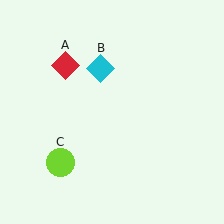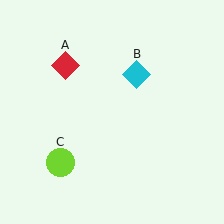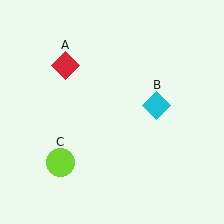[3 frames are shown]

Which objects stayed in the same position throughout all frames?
Red diamond (object A) and lime circle (object C) remained stationary.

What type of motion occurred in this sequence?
The cyan diamond (object B) rotated clockwise around the center of the scene.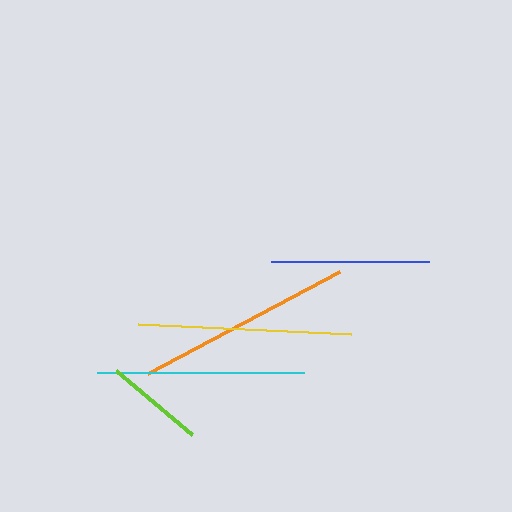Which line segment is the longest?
The orange line is the longest at approximately 218 pixels.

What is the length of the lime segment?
The lime segment is approximately 99 pixels long.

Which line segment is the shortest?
The lime line is the shortest at approximately 99 pixels.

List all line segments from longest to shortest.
From longest to shortest: orange, yellow, cyan, blue, lime.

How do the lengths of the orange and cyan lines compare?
The orange and cyan lines are approximately the same length.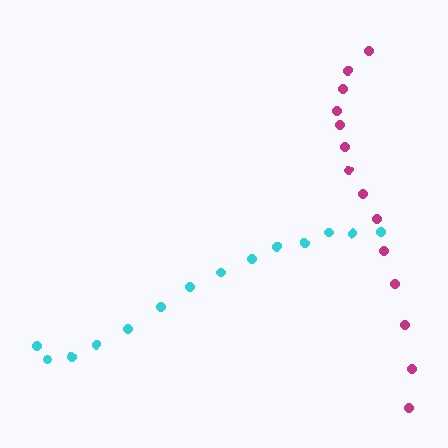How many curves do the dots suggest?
There are 2 distinct paths.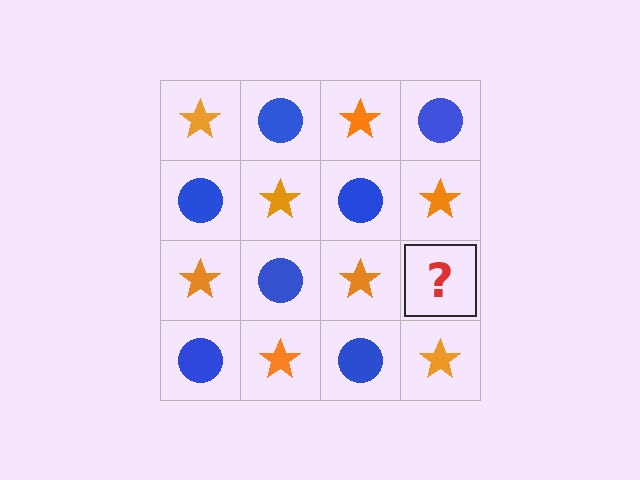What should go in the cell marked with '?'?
The missing cell should contain a blue circle.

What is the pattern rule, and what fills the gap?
The rule is that it alternates orange star and blue circle in a checkerboard pattern. The gap should be filled with a blue circle.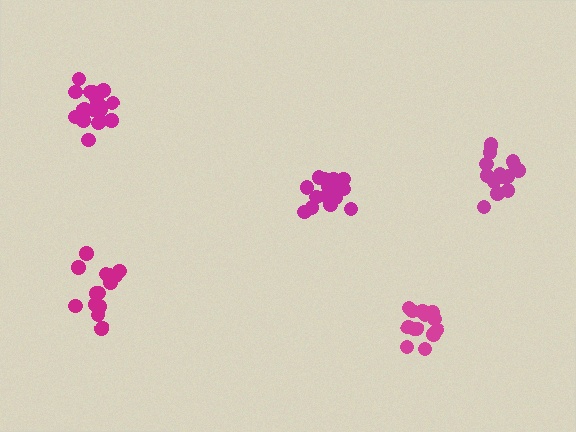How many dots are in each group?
Group 1: 13 dots, Group 2: 15 dots, Group 3: 17 dots, Group 4: 16 dots, Group 5: 16 dots (77 total).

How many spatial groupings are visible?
There are 5 spatial groupings.